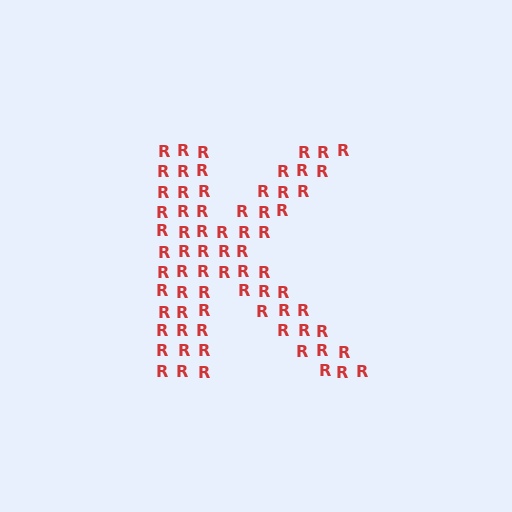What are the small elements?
The small elements are letter R's.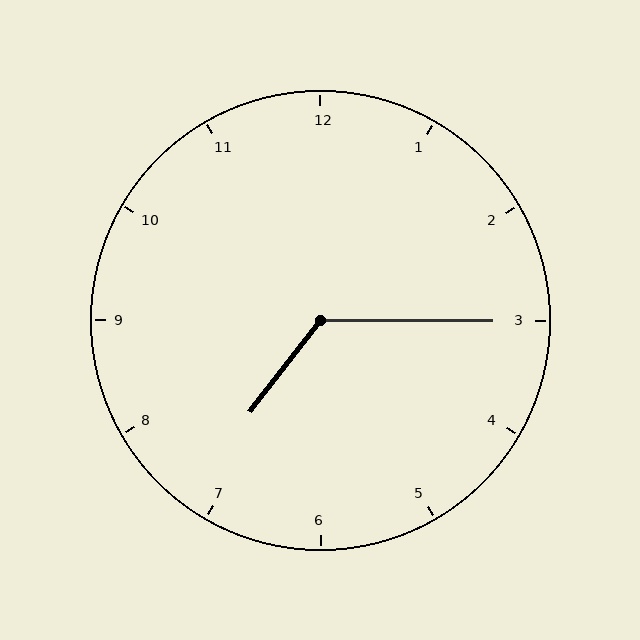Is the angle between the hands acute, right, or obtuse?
It is obtuse.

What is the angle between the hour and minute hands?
Approximately 128 degrees.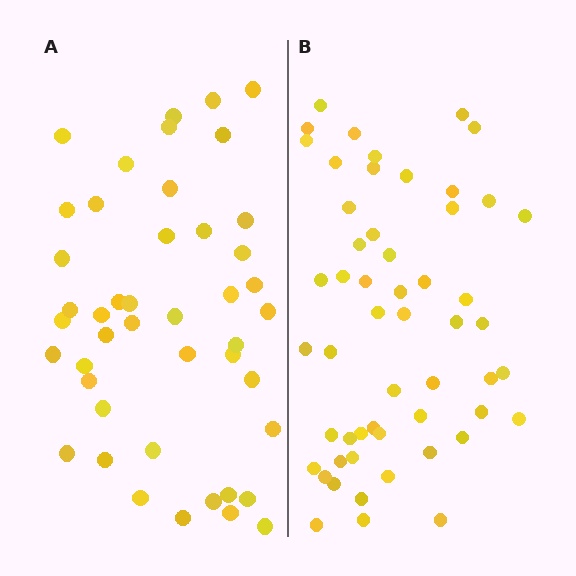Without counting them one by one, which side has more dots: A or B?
Region B (the right region) has more dots.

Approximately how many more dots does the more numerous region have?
Region B has roughly 8 or so more dots than region A.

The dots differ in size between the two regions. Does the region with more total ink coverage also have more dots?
No. Region A has more total ink coverage because its dots are larger, but region B actually contains more individual dots. Total area can be misleading — the number of items is what matters here.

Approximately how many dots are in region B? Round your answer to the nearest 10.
About 50 dots. (The exact count is 54, which rounds to 50.)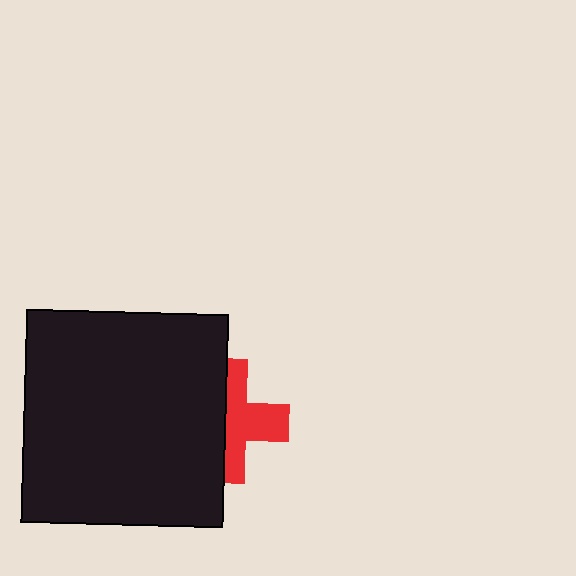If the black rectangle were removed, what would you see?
You would see the complete red cross.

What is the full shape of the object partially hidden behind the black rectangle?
The partially hidden object is a red cross.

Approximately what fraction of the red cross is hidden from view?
Roughly 48% of the red cross is hidden behind the black rectangle.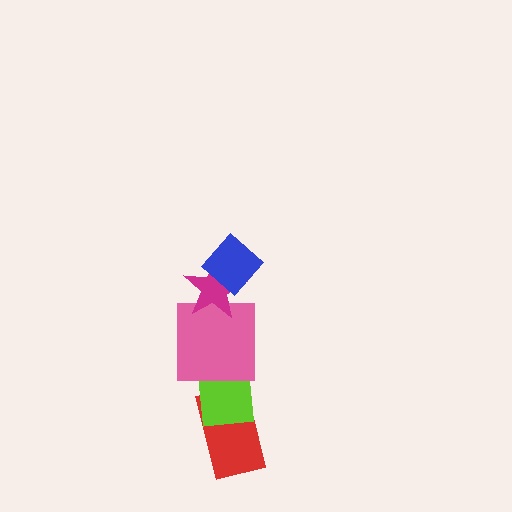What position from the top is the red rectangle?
The red rectangle is 5th from the top.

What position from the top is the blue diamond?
The blue diamond is 1st from the top.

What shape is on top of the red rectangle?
The lime rectangle is on top of the red rectangle.